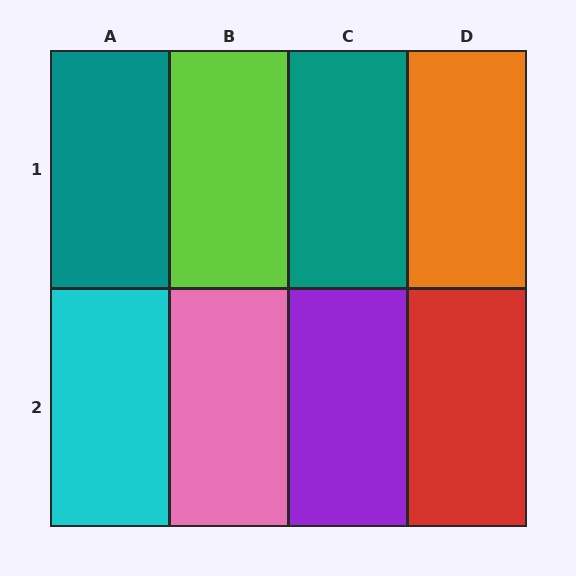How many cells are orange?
1 cell is orange.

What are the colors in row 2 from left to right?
Cyan, pink, purple, red.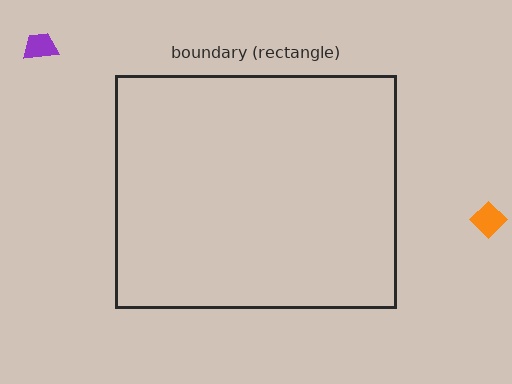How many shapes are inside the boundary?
0 inside, 2 outside.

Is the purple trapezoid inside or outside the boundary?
Outside.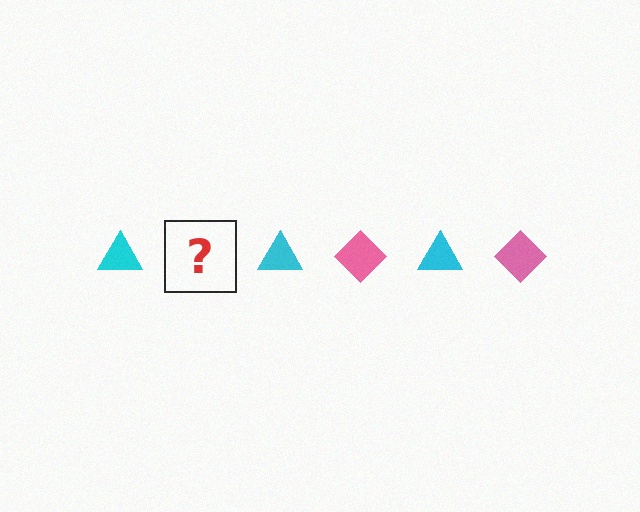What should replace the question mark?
The question mark should be replaced with a pink diamond.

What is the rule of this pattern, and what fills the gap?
The rule is that the pattern alternates between cyan triangle and pink diamond. The gap should be filled with a pink diamond.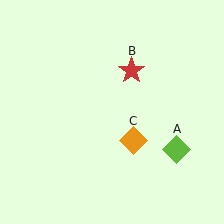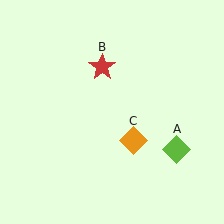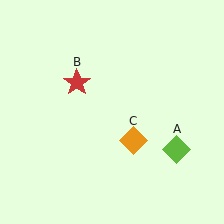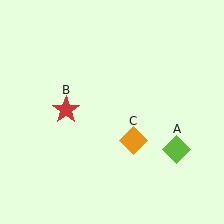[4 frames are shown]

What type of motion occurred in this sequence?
The red star (object B) rotated counterclockwise around the center of the scene.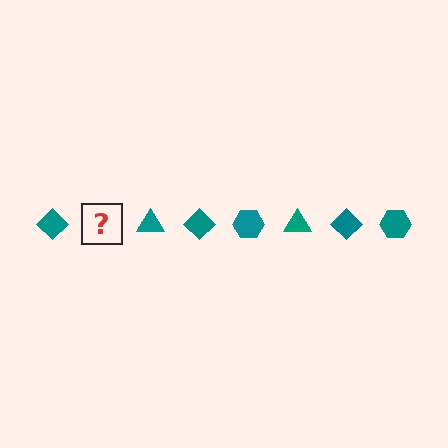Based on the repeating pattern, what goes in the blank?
The blank should be a teal hexagon.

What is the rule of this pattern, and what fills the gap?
The rule is that the pattern cycles through diamond, hexagon, triangle shapes in teal. The gap should be filled with a teal hexagon.